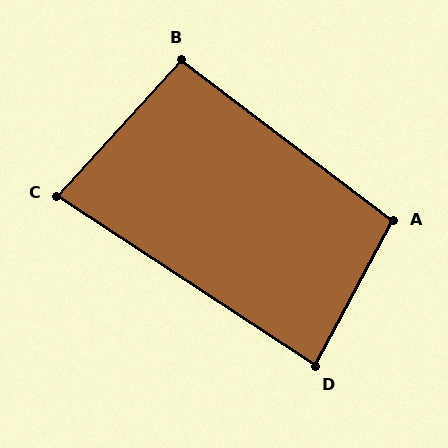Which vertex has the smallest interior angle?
C, at approximately 81 degrees.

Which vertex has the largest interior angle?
A, at approximately 99 degrees.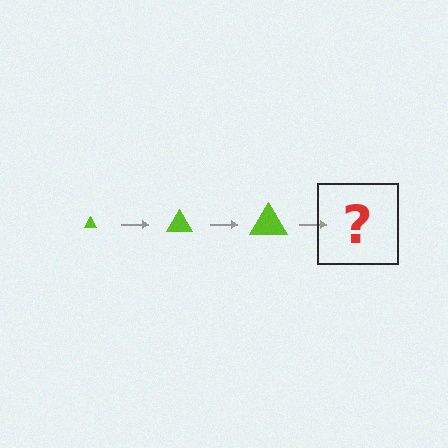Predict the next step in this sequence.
The next step is a lime triangle, larger than the previous one.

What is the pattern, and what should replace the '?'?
The pattern is that the triangle gets progressively larger each step. The '?' should be a lime triangle, larger than the previous one.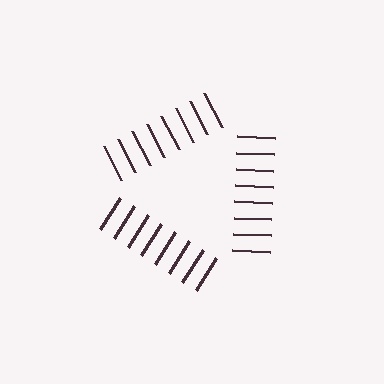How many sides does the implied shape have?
3 sides — the line-ends trace a triangle.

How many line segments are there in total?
24 — 8 along each of the 3 edges.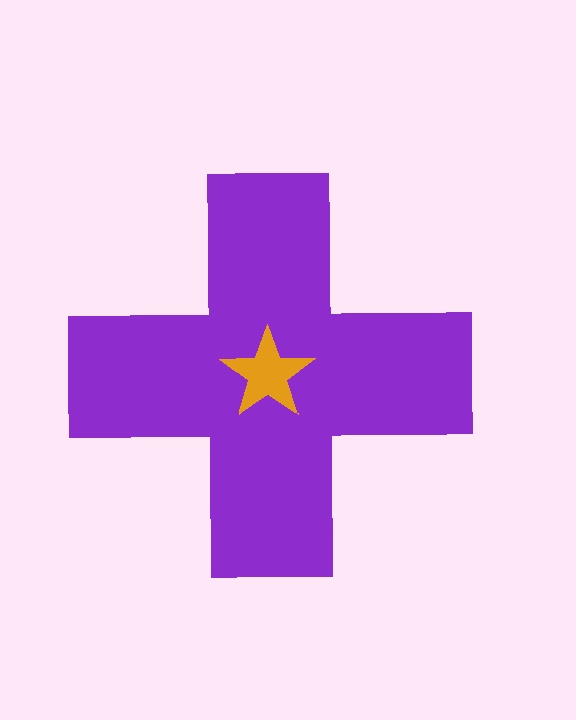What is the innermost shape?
The orange star.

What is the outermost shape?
The purple cross.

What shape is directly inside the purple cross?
The orange star.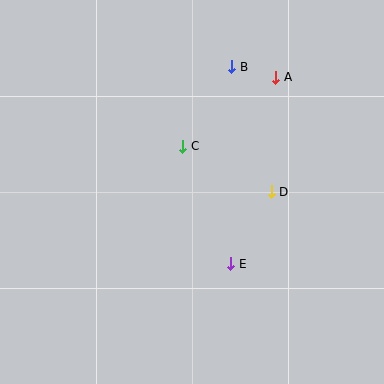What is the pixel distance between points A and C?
The distance between A and C is 116 pixels.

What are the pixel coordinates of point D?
Point D is at (271, 192).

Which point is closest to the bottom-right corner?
Point E is closest to the bottom-right corner.